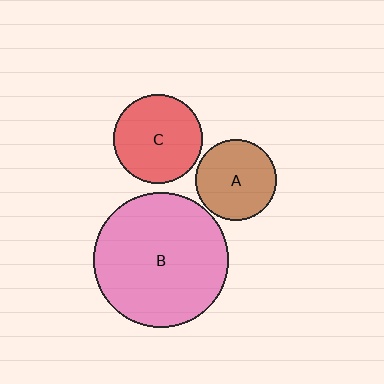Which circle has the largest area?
Circle B (pink).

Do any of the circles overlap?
No, none of the circles overlap.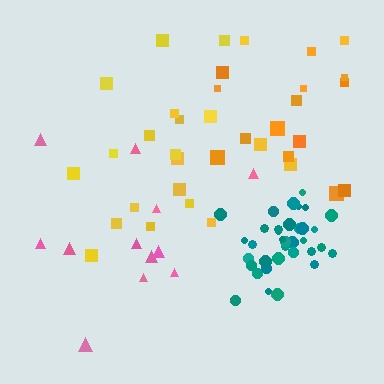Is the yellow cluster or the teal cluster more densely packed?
Teal.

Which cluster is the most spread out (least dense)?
Orange.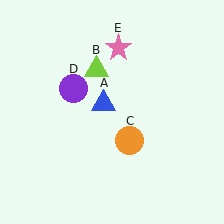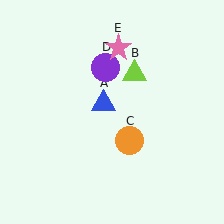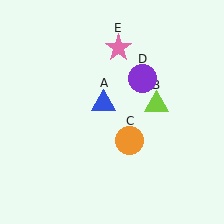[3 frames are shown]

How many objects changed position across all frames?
2 objects changed position: lime triangle (object B), purple circle (object D).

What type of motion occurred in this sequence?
The lime triangle (object B), purple circle (object D) rotated clockwise around the center of the scene.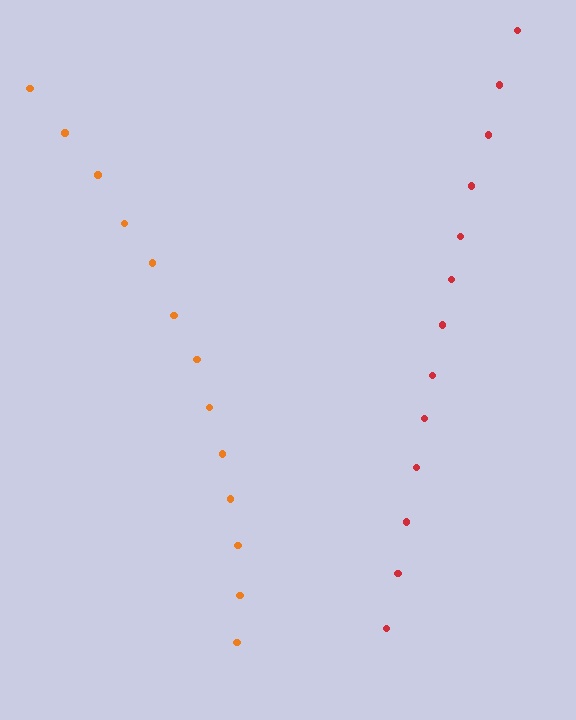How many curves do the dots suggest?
There are 2 distinct paths.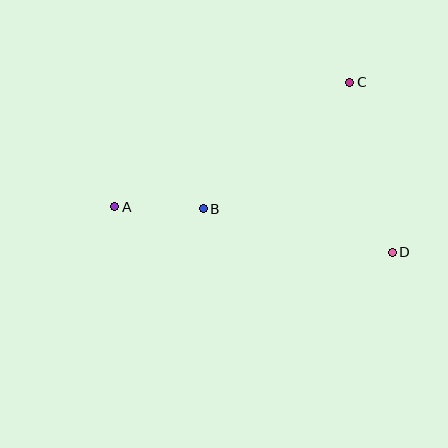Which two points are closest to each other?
Points A and B are closest to each other.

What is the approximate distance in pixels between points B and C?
The distance between B and C is approximately 193 pixels.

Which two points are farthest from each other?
Points A and D are farthest from each other.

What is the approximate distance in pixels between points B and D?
The distance between B and D is approximately 194 pixels.